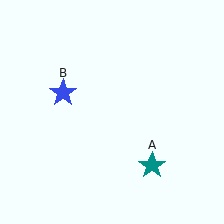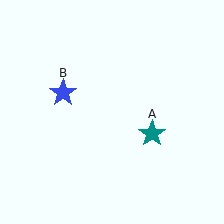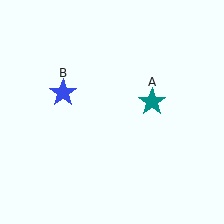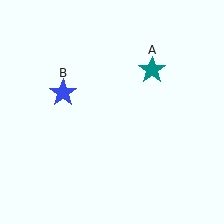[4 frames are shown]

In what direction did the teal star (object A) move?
The teal star (object A) moved up.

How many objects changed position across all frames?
1 object changed position: teal star (object A).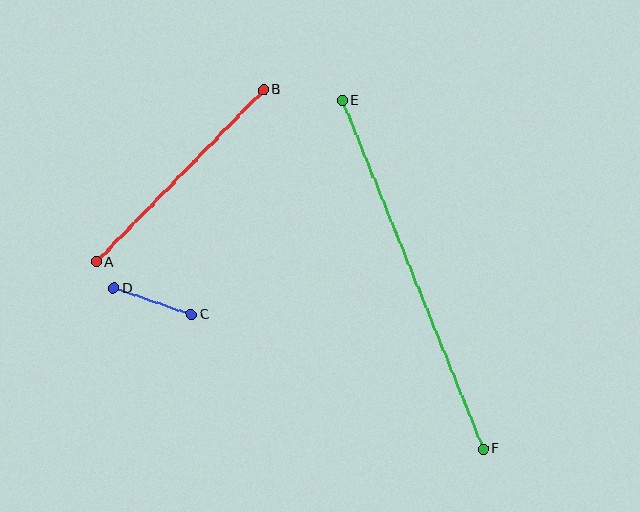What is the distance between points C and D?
The distance is approximately 82 pixels.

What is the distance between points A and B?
The distance is approximately 240 pixels.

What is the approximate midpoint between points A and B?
The midpoint is at approximately (180, 176) pixels.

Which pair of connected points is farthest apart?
Points E and F are farthest apart.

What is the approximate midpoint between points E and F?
The midpoint is at approximately (413, 275) pixels.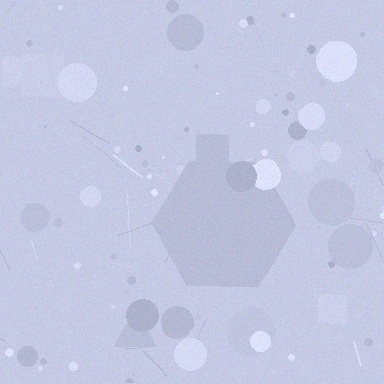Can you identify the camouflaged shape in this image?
The camouflaged shape is a hexagon.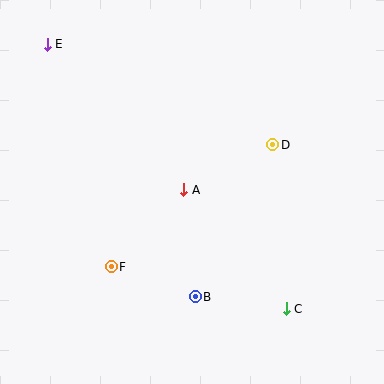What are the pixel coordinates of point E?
Point E is at (47, 44).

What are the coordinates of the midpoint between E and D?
The midpoint between E and D is at (160, 94).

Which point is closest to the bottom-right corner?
Point C is closest to the bottom-right corner.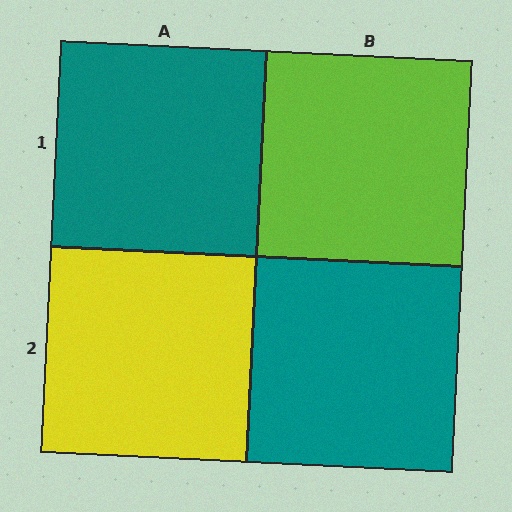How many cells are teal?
2 cells are teal.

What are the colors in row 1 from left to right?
Teal, lime.